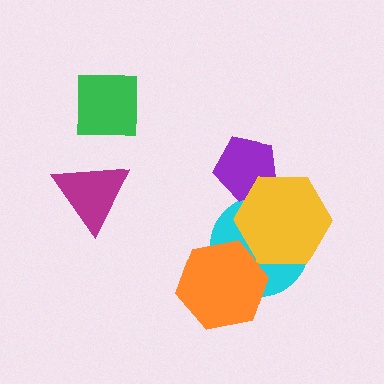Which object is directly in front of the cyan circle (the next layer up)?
The yellow hexagon is directly in front of the cyan circle.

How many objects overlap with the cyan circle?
2 objects overlap with the cyan circle.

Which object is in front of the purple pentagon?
The yellow hexagon is in front of the purple pentagon.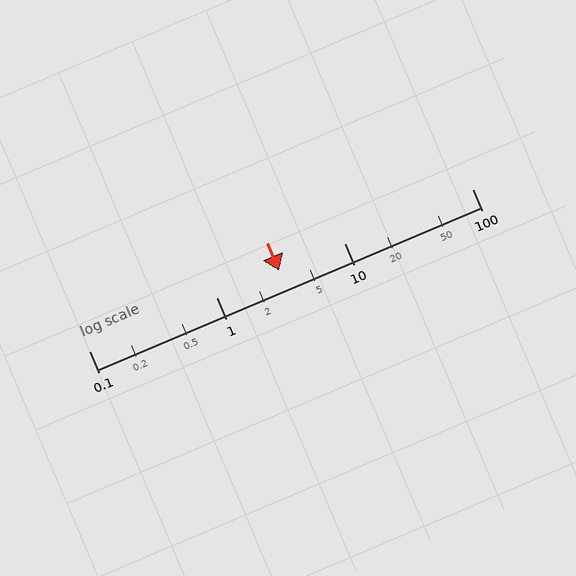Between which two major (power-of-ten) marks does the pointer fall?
The pointer is between 1 and 10.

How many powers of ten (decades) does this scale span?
The scale spans 3 decades, from 0.1 to 100.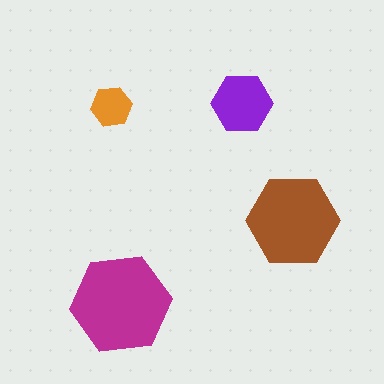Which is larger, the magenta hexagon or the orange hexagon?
The magenta one.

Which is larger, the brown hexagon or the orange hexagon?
The brown one.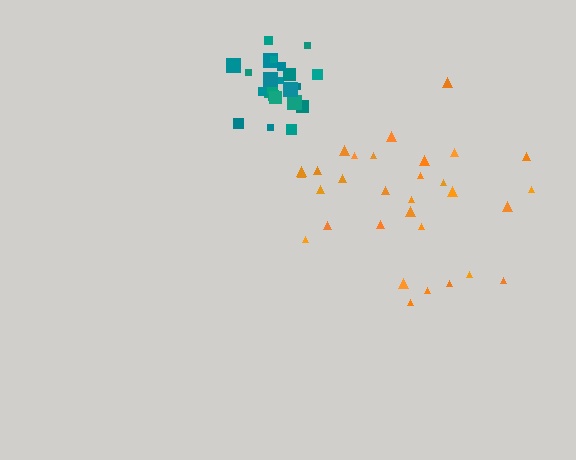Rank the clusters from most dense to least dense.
teal, orange.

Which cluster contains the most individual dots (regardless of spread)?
Orange (31).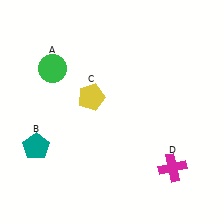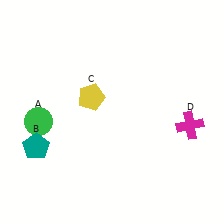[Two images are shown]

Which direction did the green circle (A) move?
The green circle (A) moved down.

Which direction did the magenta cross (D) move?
The magenta cross (D) moved up.